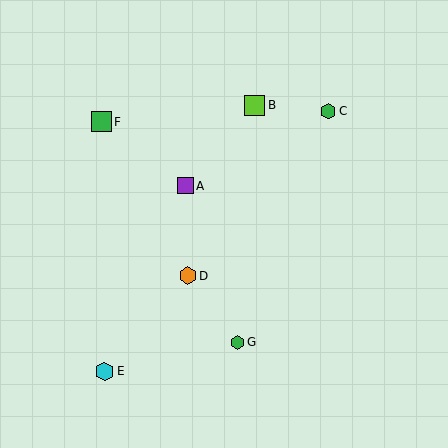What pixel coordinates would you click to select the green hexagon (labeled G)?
Click at (237, 342) to select the green hexagon G.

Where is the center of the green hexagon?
The center of the green hexagon is at (237, 342).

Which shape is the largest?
The lime square (labeled B) is the largest.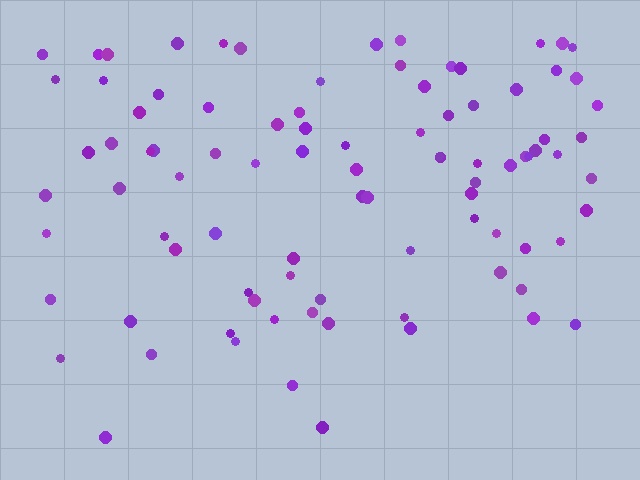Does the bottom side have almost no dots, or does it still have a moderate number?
Still a moderate number, just noticeably fewer than the top.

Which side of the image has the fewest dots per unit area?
The bottom.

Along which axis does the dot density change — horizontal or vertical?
Vertical.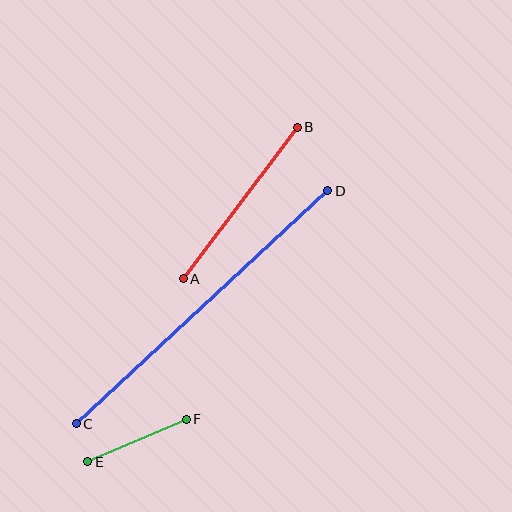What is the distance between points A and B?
The distance is approximately 190 pixels.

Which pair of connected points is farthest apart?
Points C and D are farthest apart.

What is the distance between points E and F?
The distance is approximately 107 pixels.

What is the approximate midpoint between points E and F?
The midpoint is at approximately (137, 441) pixels.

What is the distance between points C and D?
The distance is approximately 343 pixels.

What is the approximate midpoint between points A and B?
The midpoint is at approximately (240, 203) pixels.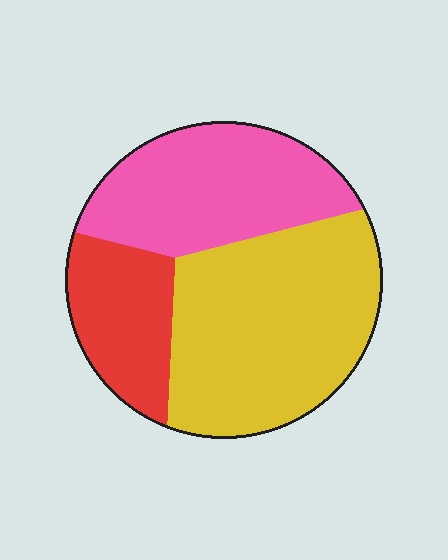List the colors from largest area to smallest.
From largest to smallest: yellow, pink, red.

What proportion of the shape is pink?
Pink takes up about one third (1/3) of the shape.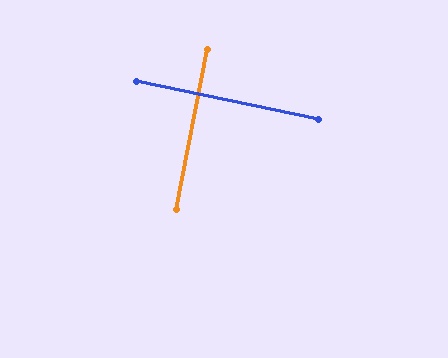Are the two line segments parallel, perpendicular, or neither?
Perpendicular — they meet at approximately 89°.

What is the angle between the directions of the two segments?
Approximately 89 degrees.